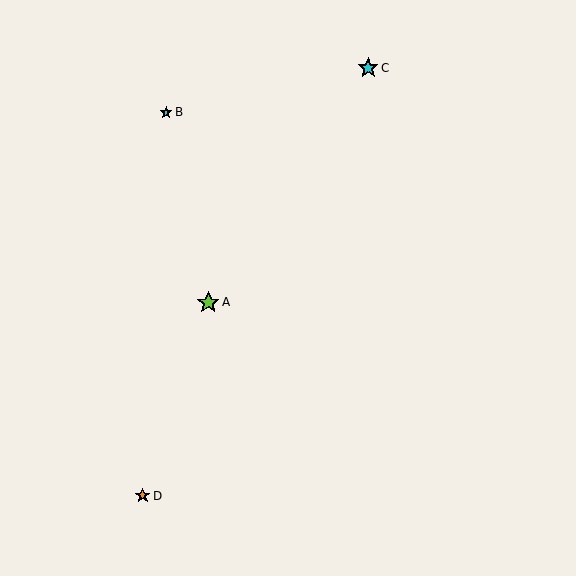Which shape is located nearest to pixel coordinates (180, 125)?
The cyan star (labeled B) at (166, 112) is nearest to that location.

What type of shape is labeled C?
Shape C is a cyan star.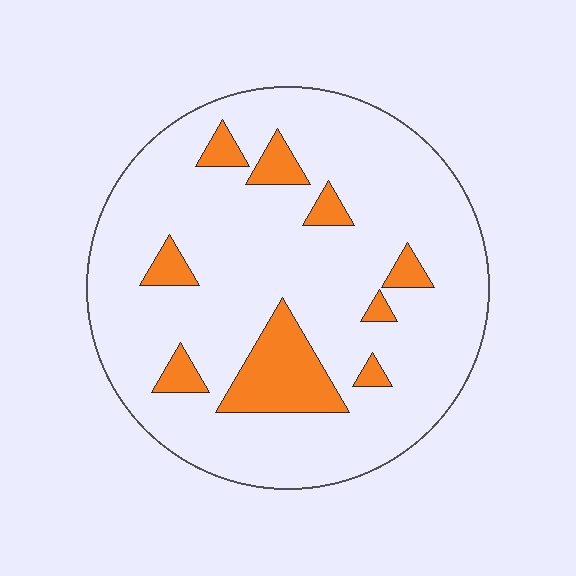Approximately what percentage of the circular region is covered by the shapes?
Approximately 15%.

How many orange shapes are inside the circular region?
9.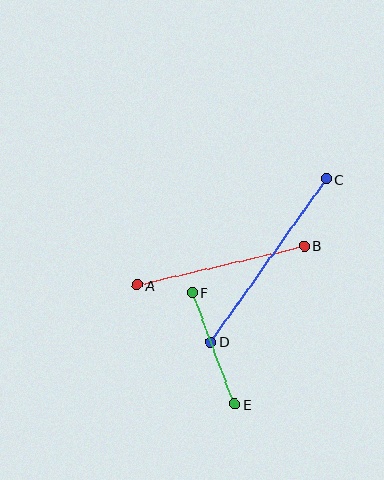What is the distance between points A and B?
The distance is approximately 172 pixels.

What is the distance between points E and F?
The distance is approximately 119 pixels.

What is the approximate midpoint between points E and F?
The midpoint is at approximately (213, 348) pixels.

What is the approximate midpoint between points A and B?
The midpoint is at approximately (221, 265) pixels.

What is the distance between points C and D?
The distance is approximately 200 pixels.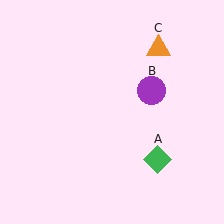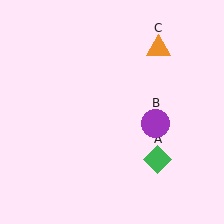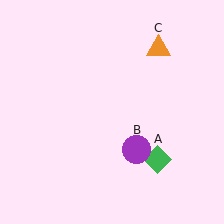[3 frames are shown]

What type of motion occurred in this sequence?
The purple circle (object B) rotated clockwise around the center of the scene.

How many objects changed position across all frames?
1 object changed position: purple circle (object B).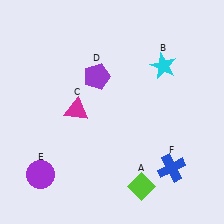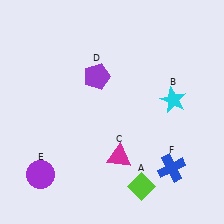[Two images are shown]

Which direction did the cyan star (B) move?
The cyan star (B) moved down.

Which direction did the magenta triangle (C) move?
The magenta triangle (C) moved down.